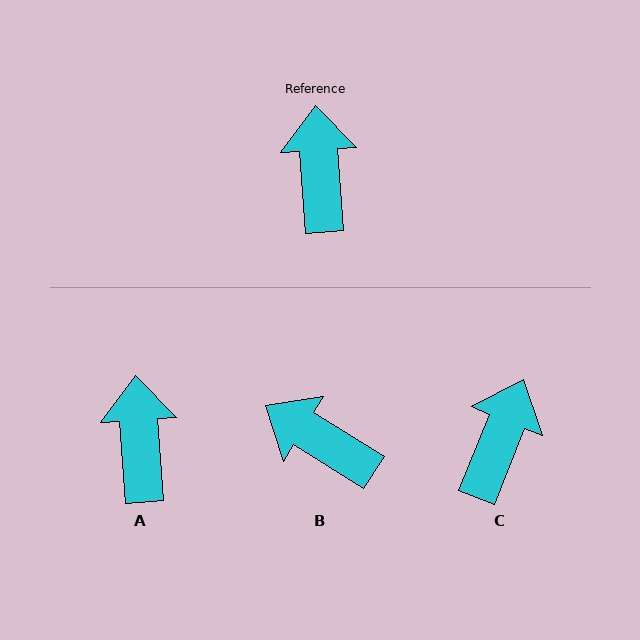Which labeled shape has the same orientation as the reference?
A.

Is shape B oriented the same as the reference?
No, it is off by about 54 degrees.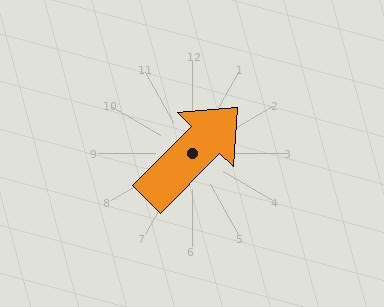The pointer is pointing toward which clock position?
Roughly 1 o'clock.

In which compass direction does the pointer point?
Northeast.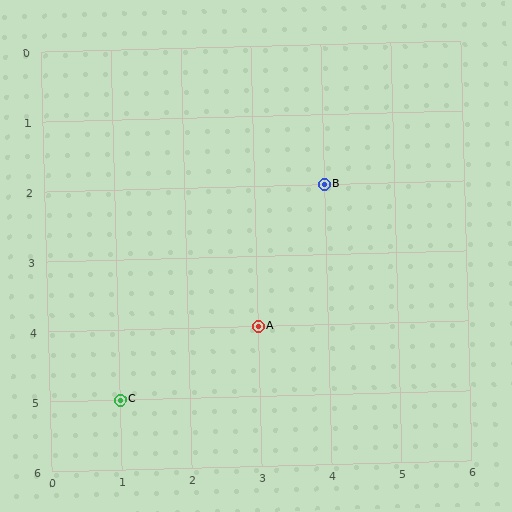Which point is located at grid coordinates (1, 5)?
Point C is at (1, 5).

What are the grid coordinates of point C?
Point C is at grid coordinates (1, 5).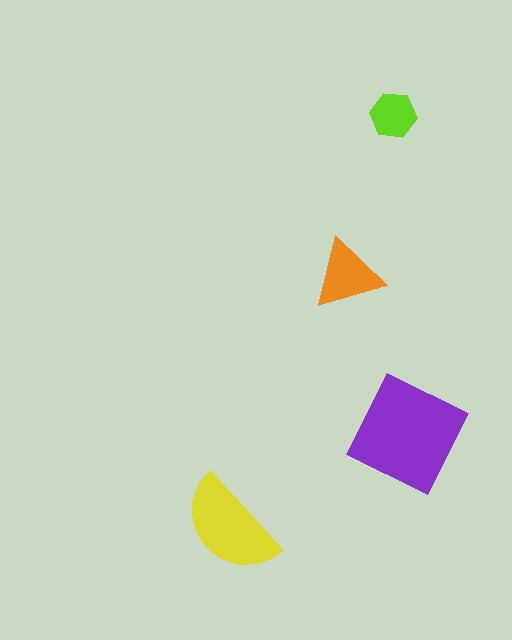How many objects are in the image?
There are 4 objects in the image.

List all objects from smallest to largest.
The lime hexagon, the orange triangle, the yellow semicircle, the purple diamond.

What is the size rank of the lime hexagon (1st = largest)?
4th.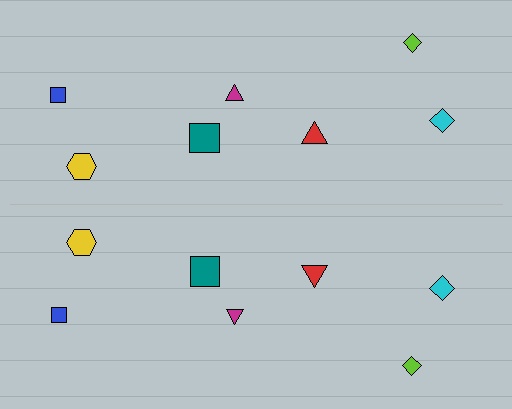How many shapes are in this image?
There are 14 shapes in this image.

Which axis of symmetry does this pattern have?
The pattern has a horizontal axis of symmetry running through the center of the image.